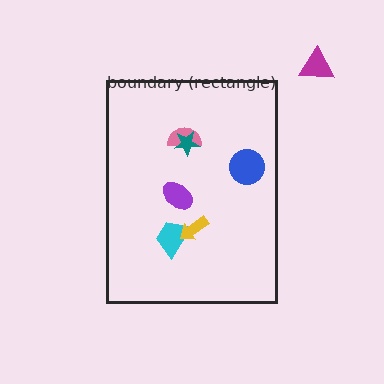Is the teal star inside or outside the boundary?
Inside.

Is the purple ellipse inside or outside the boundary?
Inside.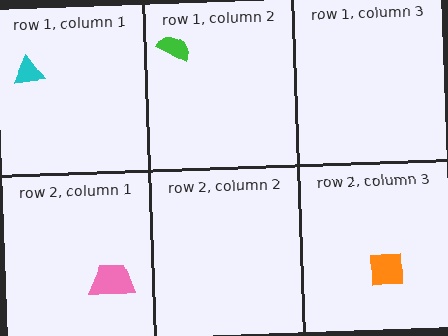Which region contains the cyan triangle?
The row 1, column 1 region.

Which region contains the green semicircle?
The row 1, column 2 region.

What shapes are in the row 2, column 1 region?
The pink trapezoid.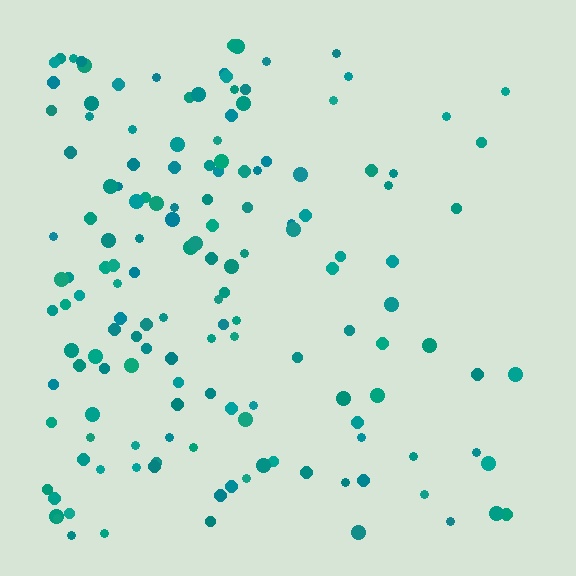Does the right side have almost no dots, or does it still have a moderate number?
Still a moderate number, just noticeably fewer than the left.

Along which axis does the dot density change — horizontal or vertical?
Horizontal.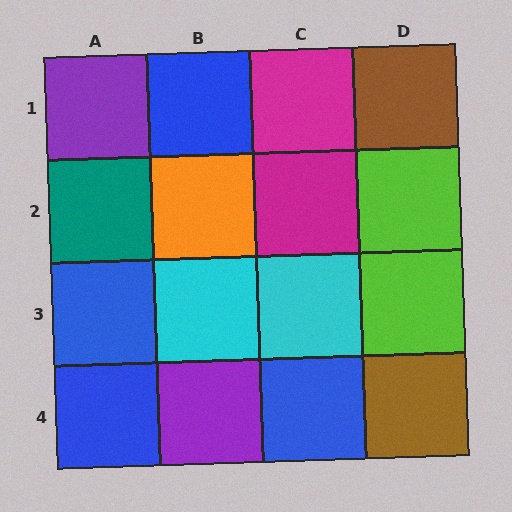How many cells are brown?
2 cells are brown.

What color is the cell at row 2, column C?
Magenta.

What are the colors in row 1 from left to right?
Purple, blue, magenta, brown.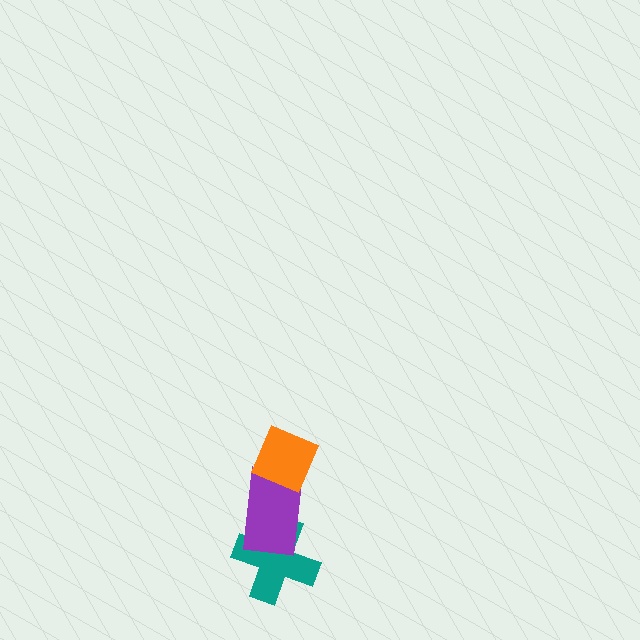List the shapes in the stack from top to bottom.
From top to bottom: the orange diamond, the purple rectangle, the teal cross.